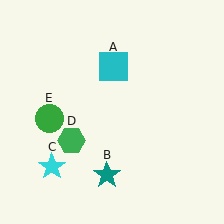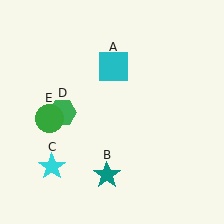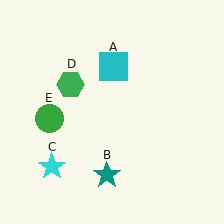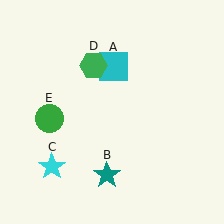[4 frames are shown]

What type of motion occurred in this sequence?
The green hexagon (object D) rotated clockwise around the center of the scene.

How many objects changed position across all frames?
1 object changed position: green hexagon (object D).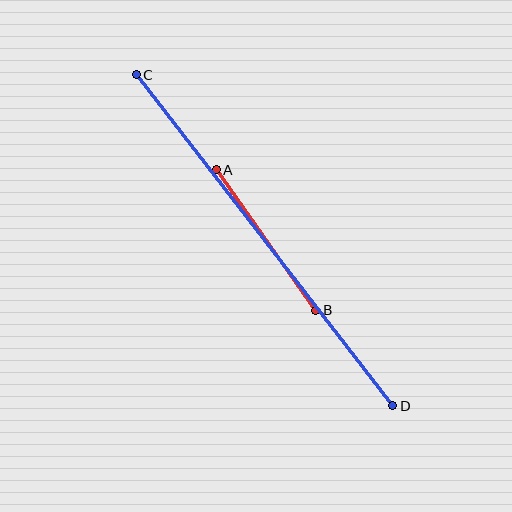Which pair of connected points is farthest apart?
Points C and D are farthest apart.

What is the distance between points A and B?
The distance is approximately 173 pixels.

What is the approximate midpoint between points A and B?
The midpoint is at approximately (266, 240) pixels.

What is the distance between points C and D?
The distance is approximately 419 pixels.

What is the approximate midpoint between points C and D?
The midpoint is at approximately (265, 240) pixels.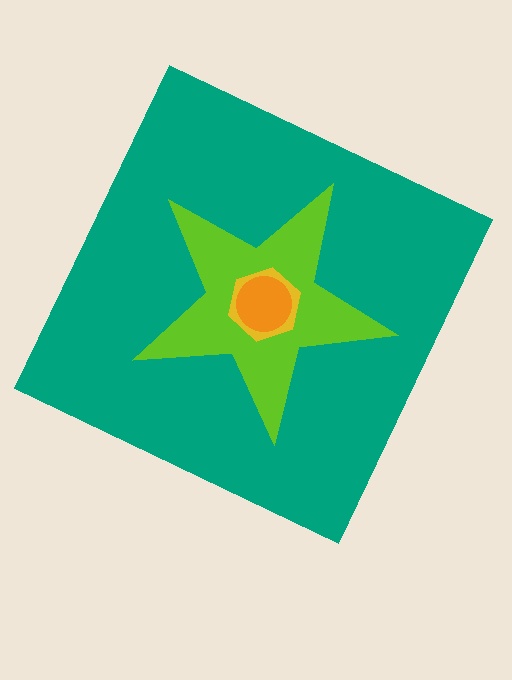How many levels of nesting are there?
4.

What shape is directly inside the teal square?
The lime star.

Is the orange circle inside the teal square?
Yes.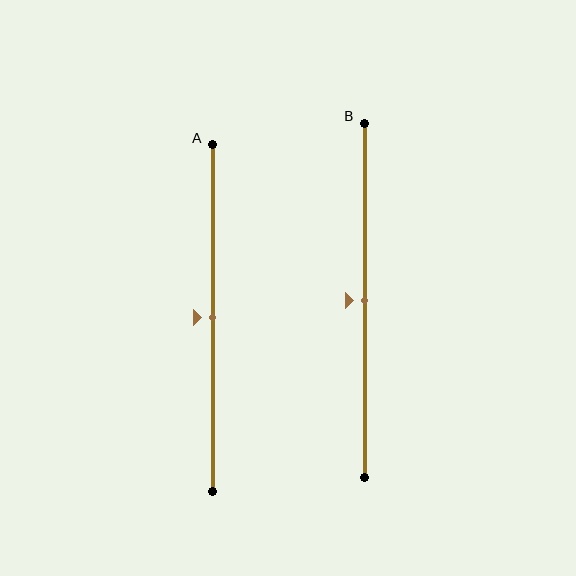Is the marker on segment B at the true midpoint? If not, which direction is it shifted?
Yes, the marker on segment B is at the true midpoint.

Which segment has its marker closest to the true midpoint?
Segment A has its marker closest to the true midpoint.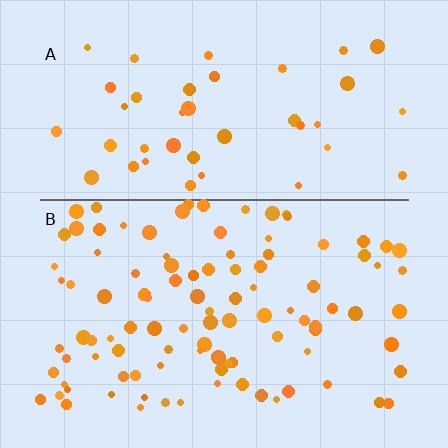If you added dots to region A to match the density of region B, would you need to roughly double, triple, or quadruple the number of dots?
Approximately double.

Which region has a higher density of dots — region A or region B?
B (the bottom).